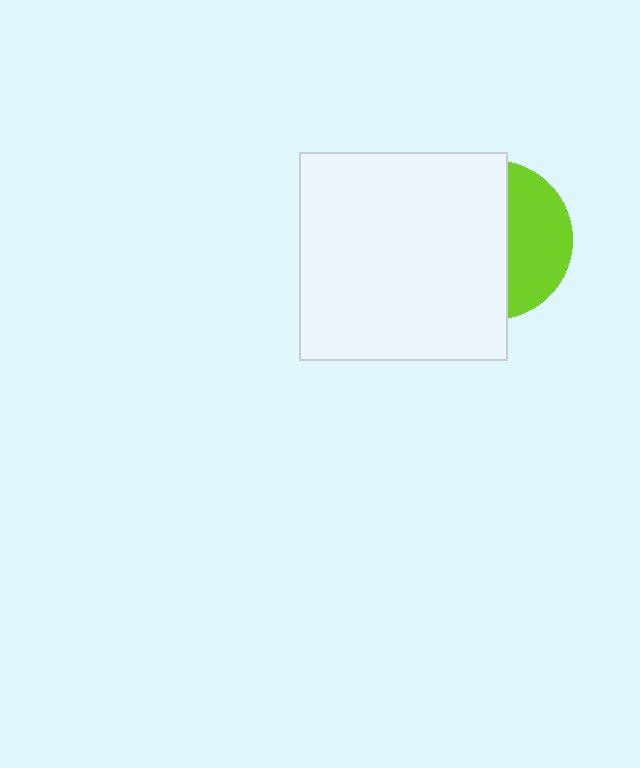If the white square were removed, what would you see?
You would see the complete lime circle.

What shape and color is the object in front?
The object in front is a white square.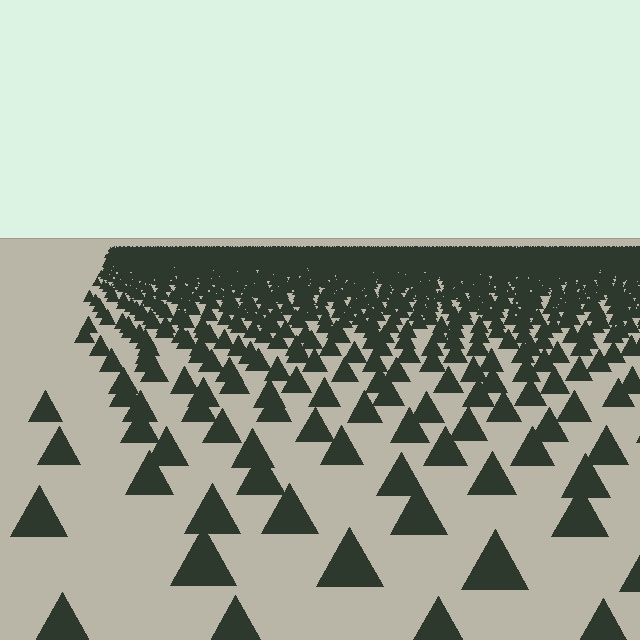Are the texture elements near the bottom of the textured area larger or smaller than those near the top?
Larger. Near the bottom, elements are closer to the viewer and appear at a bigger on-screen size.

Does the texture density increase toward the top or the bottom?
Density increases toward the top.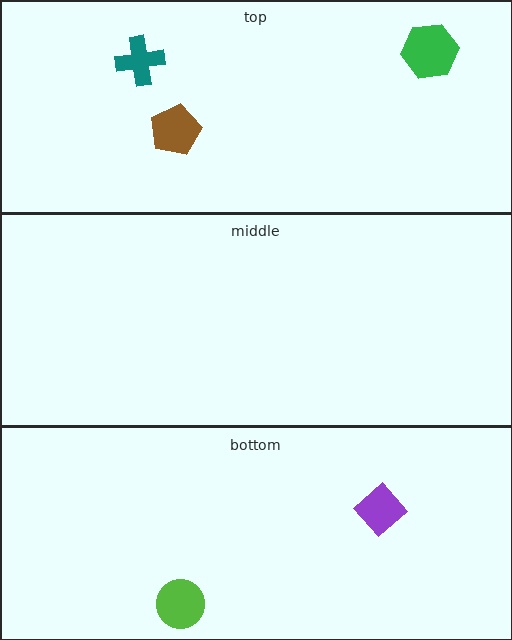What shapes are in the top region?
The brown pentagon, the teal cross, the green hexagon.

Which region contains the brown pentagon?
The top region.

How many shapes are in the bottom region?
2.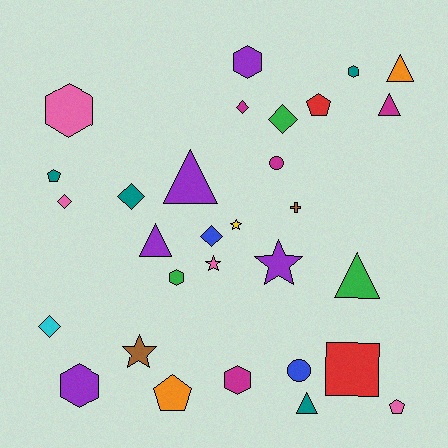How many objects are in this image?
There are 30 objects.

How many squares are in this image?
There is 1 square.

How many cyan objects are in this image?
There is 1 cyan object.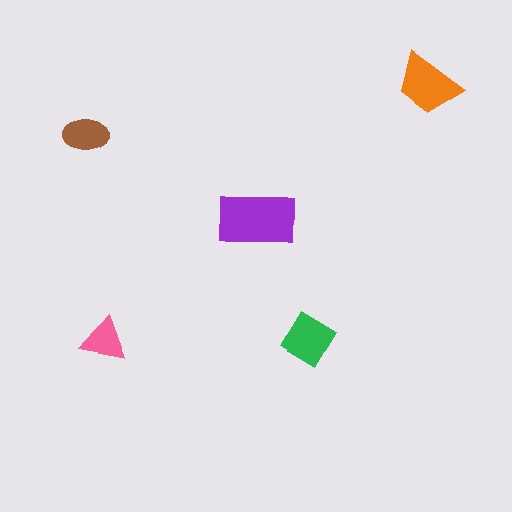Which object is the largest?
The purple rectangle.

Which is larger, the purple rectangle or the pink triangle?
The purple rectangle.